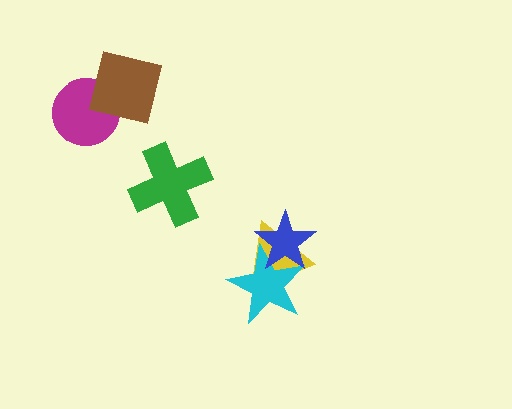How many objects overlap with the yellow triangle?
2 objects overlap with the yellow triangle.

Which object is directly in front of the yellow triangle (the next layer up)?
The cyan star is directly in front of the yellow triangle.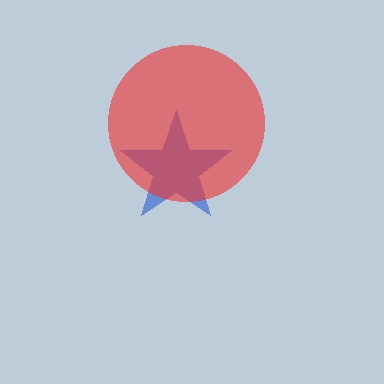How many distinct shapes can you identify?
There are 2 distinct shapes: a blue star, a red circle.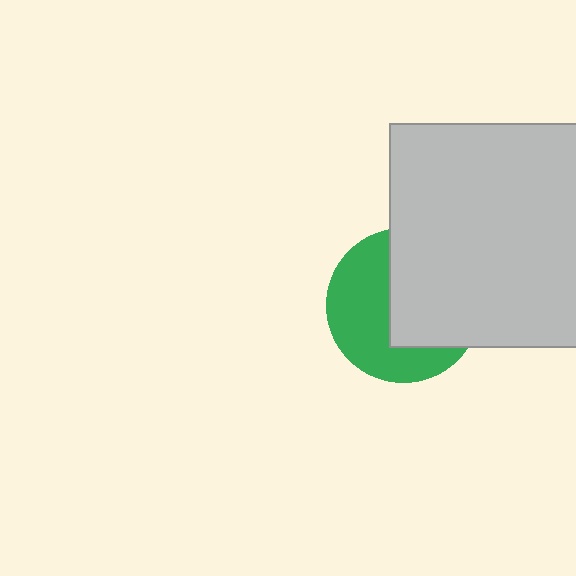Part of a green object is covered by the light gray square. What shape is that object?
It is a circle.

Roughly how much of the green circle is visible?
About half of it is visible (roughly 50%).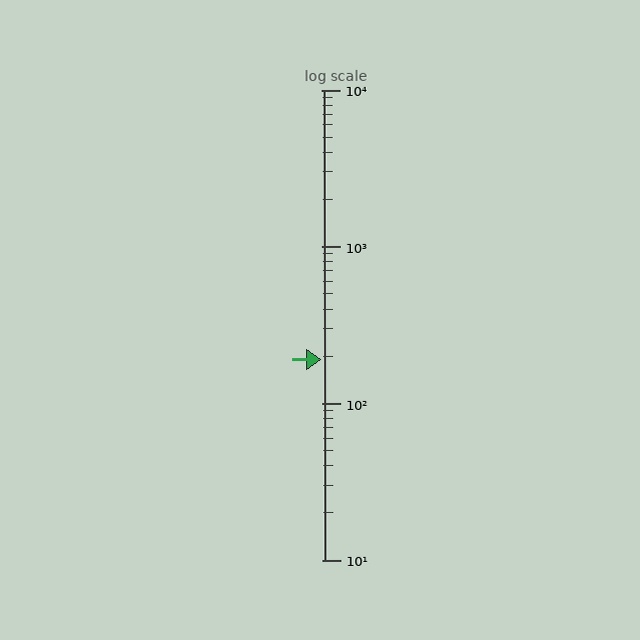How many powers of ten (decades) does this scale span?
The scale spans 3 decades, from 10 to 10000.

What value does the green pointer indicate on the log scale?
The pointer indicates approximately 190.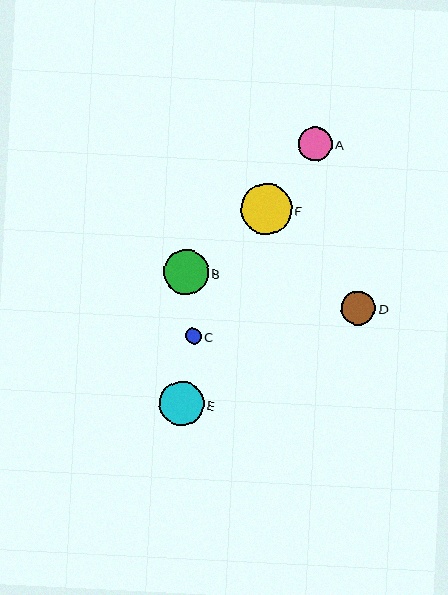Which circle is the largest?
Circle F is the largest with a size of approximately 51 pixels.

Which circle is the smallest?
Circle C is the smallest with a size of approximately 16 pixels.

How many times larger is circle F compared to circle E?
Circle F is approximately 1.1 times the size of circle E.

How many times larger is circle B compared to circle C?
Circle B is approximately 2.9 times the size of circle C.